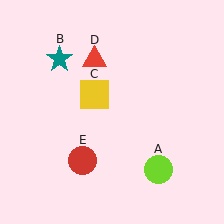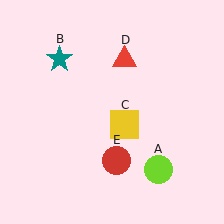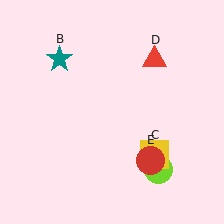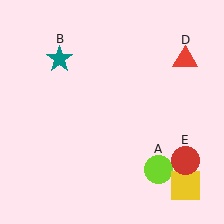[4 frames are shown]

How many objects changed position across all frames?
3 objects changed position: yellow square (object C), red triangle (object D), red circle (object E).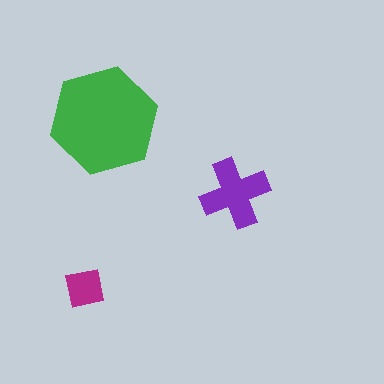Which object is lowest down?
The magenta square is bottommost.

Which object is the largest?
The green hexagon.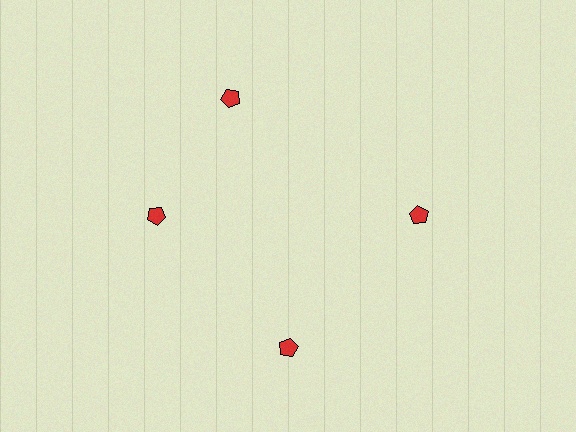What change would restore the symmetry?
The symmetry would be restored by rotating it back into even spacing with its neighbors so that all 4 pentagons sit at equal angles and equal distance from the center.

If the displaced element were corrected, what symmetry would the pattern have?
It would have 4-fold rotational symmetry — the pattern would map onto itself every 90 degrees.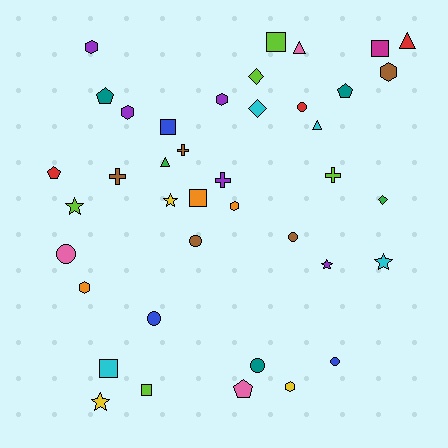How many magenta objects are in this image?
There is 1 magenta object.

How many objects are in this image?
There are 40 objects.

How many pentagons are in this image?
There are 4 pentagons.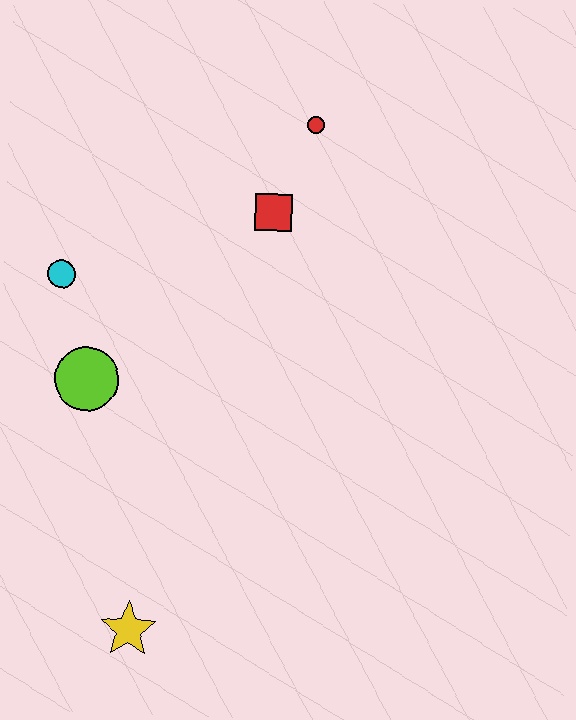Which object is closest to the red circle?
The red square is closest to the red circle.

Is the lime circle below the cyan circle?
Yes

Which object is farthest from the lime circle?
The red circle is farthest from the lime circle.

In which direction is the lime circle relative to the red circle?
The lime circle is below the red circle.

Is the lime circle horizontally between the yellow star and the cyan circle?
Yes